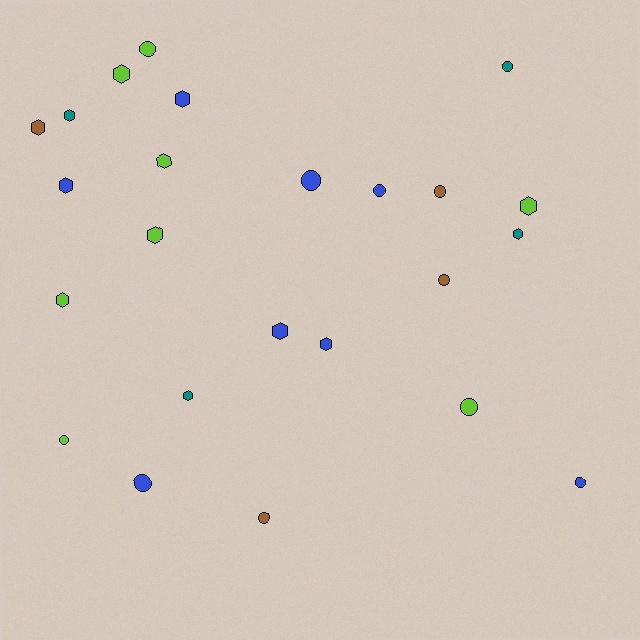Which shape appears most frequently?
Hexagon, with 13 objects.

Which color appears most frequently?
Lime, with 8 objects.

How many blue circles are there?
There are 4 blue circles.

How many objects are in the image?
There are 24 objects.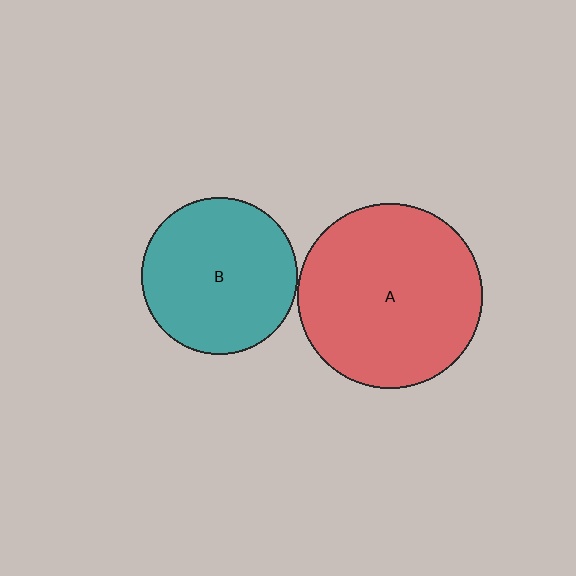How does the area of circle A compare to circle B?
Approximately 1.4 times.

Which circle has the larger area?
Circle A (red).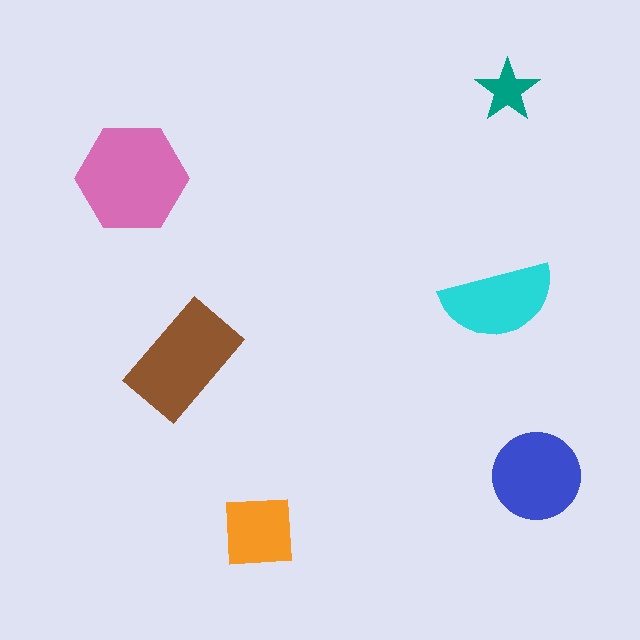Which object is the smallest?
The teal star.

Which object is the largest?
The pink hexagon.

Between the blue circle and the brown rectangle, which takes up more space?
The brown rectangle.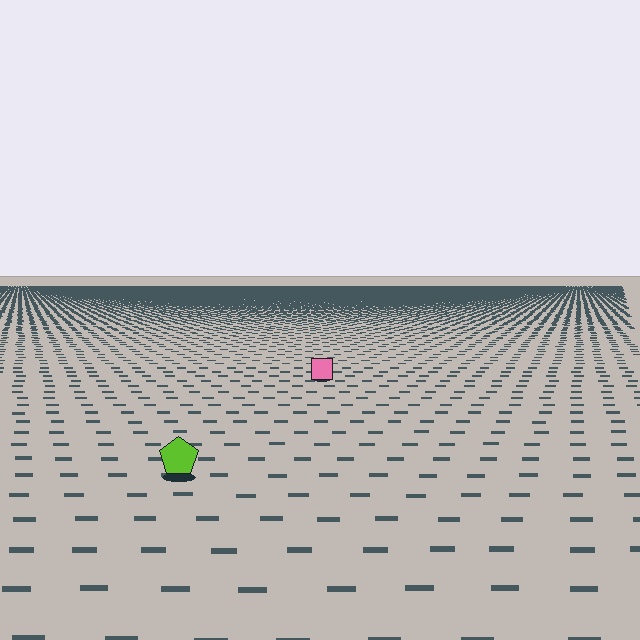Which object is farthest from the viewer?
The pink square is farthest from the viewer. It appears smaller and the ground texture around it is denser.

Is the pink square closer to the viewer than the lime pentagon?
No. The lime pentagon is closer — you can tell from the texture gradient: the ground texture is coarser near it.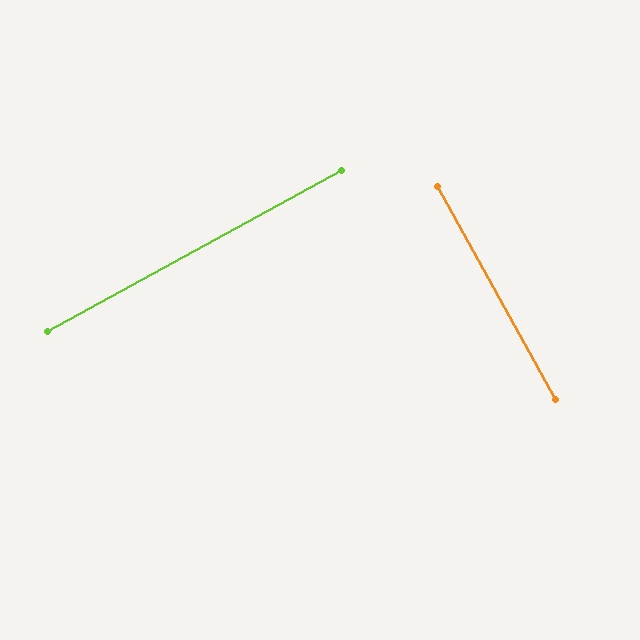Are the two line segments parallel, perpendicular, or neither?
Perpendicular — they meet at approximately 90°.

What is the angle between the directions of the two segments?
Approximately 90 degrees.